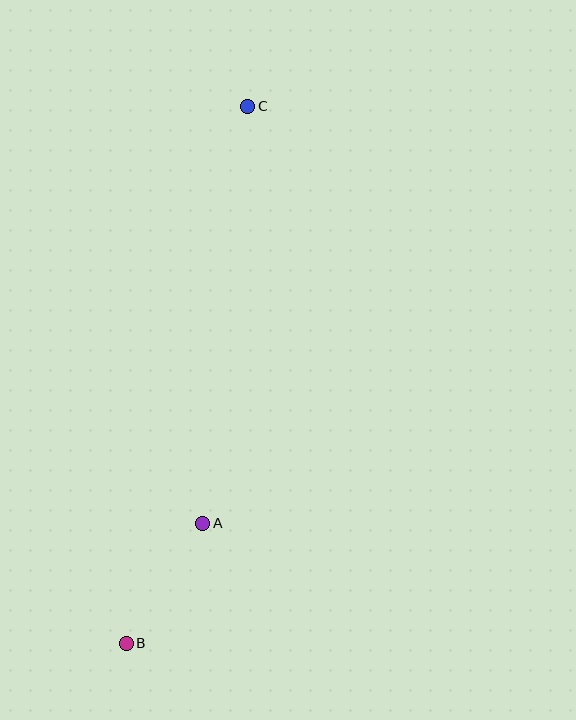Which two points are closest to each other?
Points A and B are closest to each other.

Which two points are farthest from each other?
Points B and C are farthest from each other.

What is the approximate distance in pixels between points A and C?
The distance between A and C is approximately 419 pixels.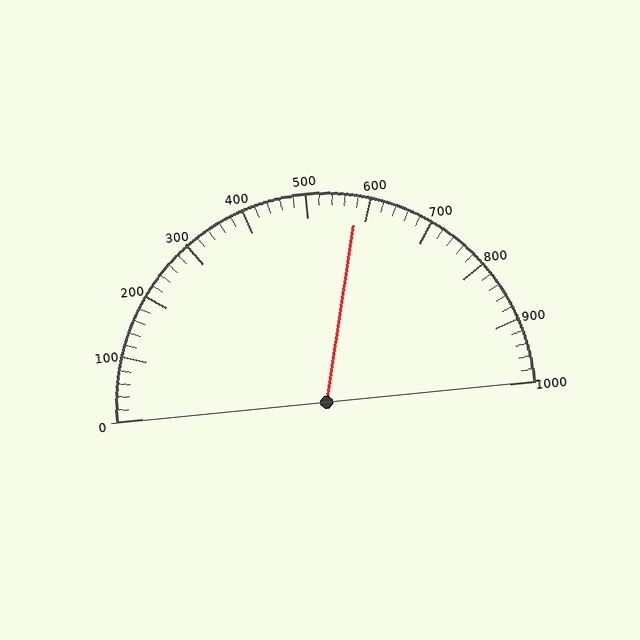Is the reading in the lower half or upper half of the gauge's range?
The reading is in the upper half of the range (0 to 1000).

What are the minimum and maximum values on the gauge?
The gauge ranges from 0 to 1000.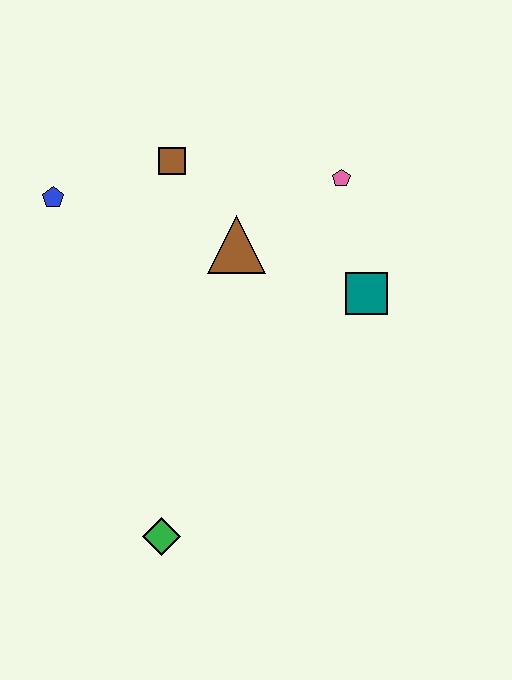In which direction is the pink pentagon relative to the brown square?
The pink pentagon is to the right of the brown square.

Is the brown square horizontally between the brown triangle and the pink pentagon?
No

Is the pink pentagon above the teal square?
Yes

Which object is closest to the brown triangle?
The brown square is closest to the brown triangle.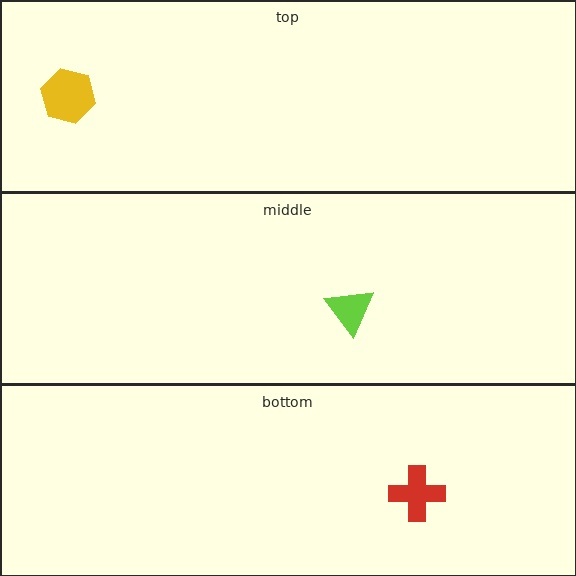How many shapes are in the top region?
1.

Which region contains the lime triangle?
The middle region.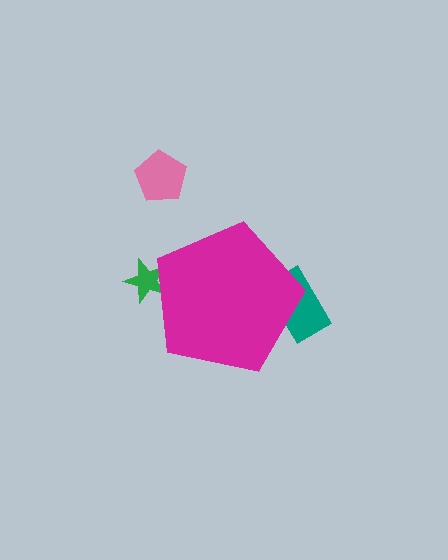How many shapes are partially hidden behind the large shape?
2 shapes are partially hidden.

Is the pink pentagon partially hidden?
No, the pink pentagon is fully visible.